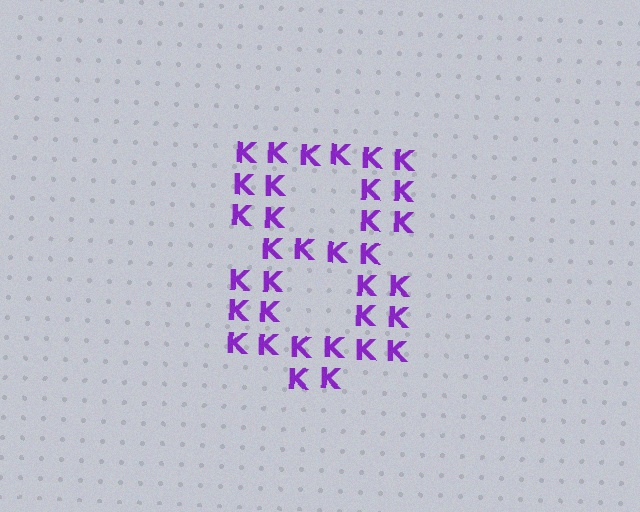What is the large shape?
The large shape is the digit 8.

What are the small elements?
The small elements are letter K's.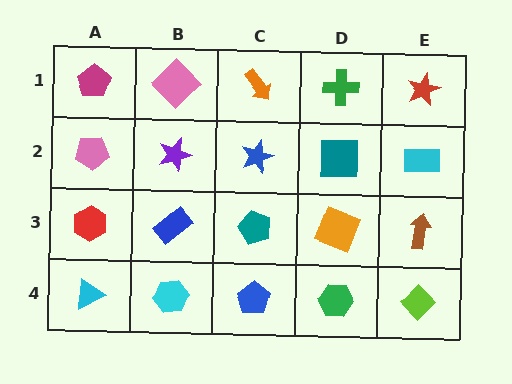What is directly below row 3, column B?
A cyan hexagon.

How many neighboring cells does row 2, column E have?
3.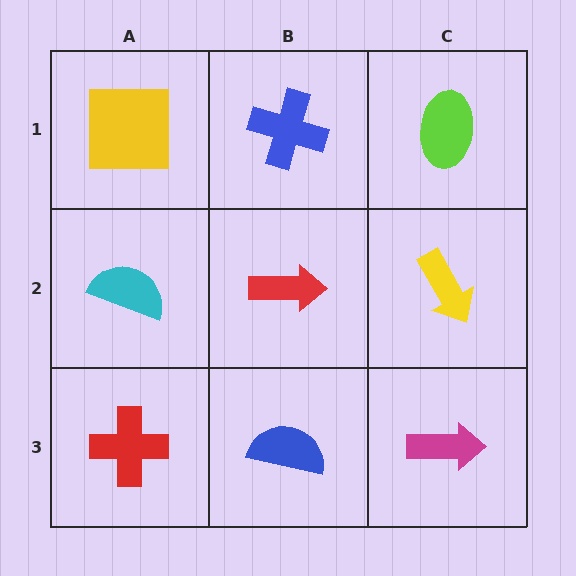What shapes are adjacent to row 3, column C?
A yellow arrow (row 2, column C), a blue semicircle (row 3, column B).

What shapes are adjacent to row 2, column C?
A lime ellipse (row 1, column C), a magenta arrow (row 3, column C), a red arrow (row 2, column B).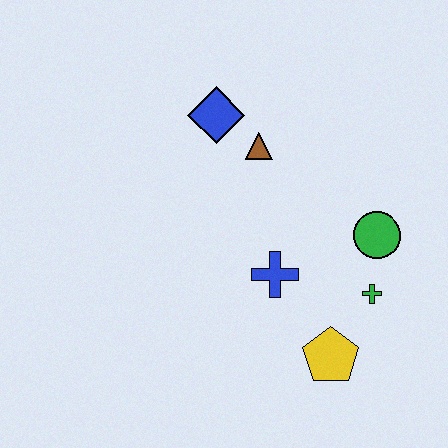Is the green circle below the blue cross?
No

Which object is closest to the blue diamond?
The brown triangle is closest to the blue diamond.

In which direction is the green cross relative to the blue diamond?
The green cross is below the blue diamond.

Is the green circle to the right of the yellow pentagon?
Yes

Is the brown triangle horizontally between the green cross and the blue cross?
No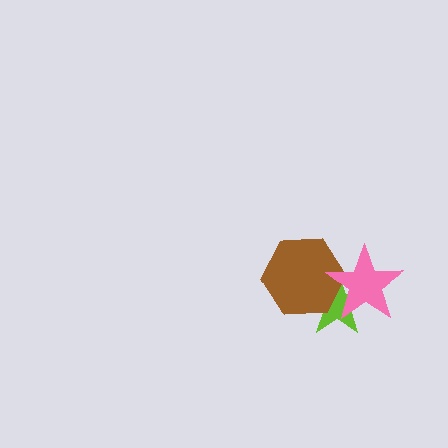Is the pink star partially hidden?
No, no other shape covers it.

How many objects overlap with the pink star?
2 objects overlap with the pink star.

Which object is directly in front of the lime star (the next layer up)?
The brown hexagon is directly in front of the lime star.